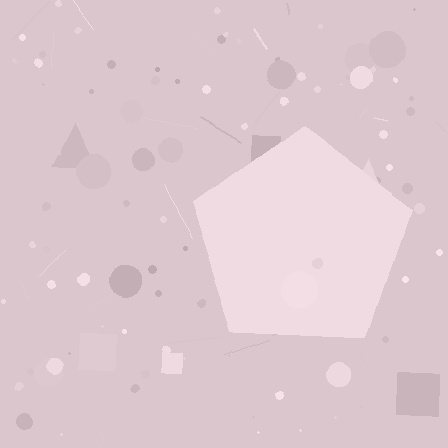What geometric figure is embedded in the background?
A pentagon is embedded in the background.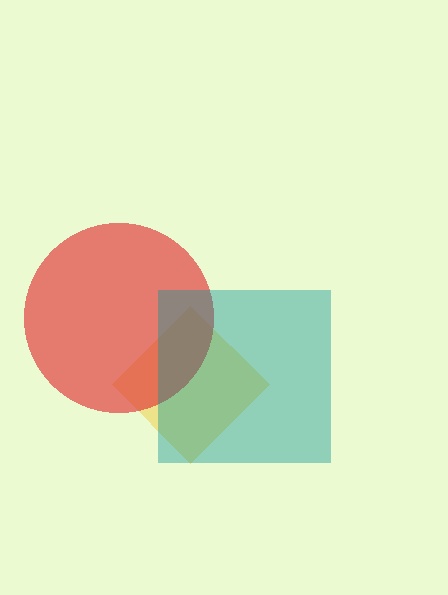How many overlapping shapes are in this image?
There are 3 overlapping shapes in the image.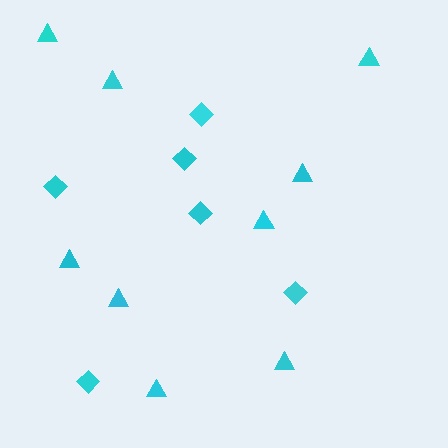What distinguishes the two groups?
There are 2 groups: one group of diamonds (6) and one group of triangles (9).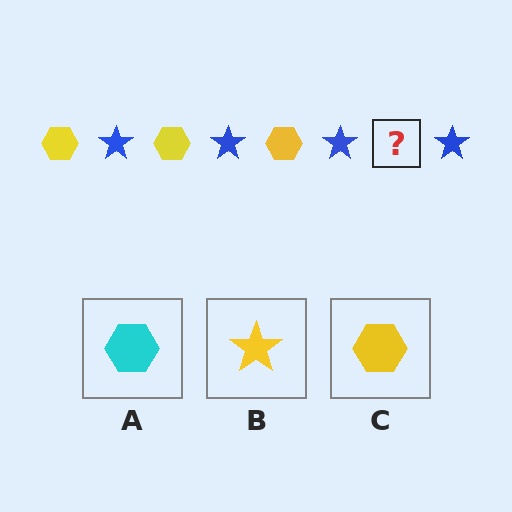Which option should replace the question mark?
Option C.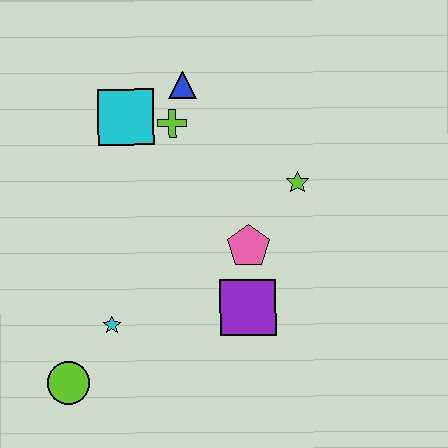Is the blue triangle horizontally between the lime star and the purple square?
No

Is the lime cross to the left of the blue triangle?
Yes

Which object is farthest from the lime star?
The lime circle is farthest from the lime star.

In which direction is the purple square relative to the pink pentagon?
The purple square is below the pink pentagon.